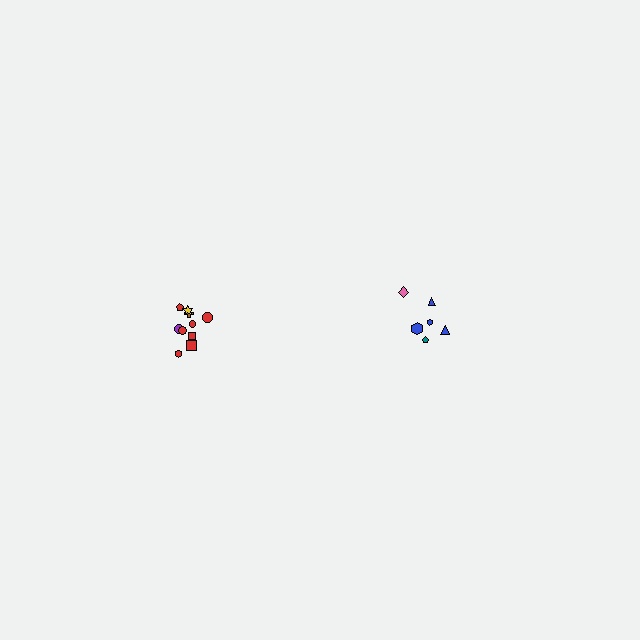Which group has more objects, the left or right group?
The left group.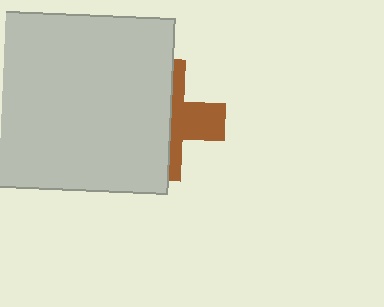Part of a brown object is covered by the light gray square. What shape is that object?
It is a cross.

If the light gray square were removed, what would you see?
You would see the complete brown cross.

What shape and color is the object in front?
The object in front is a light gray square.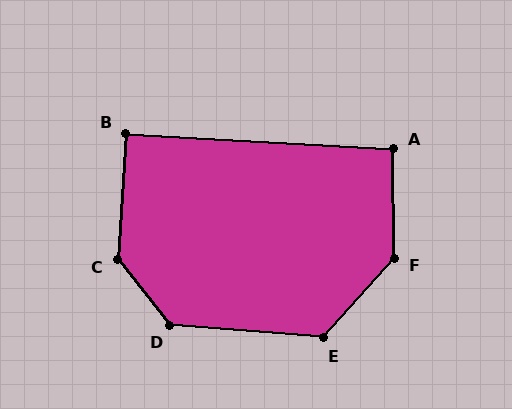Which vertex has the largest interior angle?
C, at approximately 139 degrees.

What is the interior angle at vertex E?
Approximately 128 degrees (obtuse).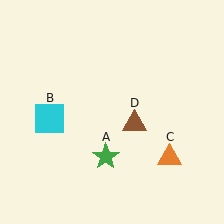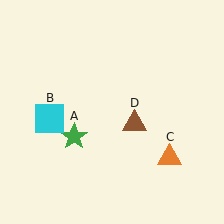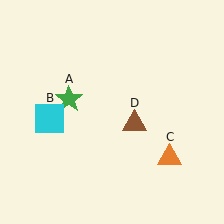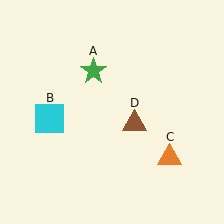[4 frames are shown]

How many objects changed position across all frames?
1 object changed position: green star (object A).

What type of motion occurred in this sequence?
The green star (object A) rotated clockwise around the center of the scene.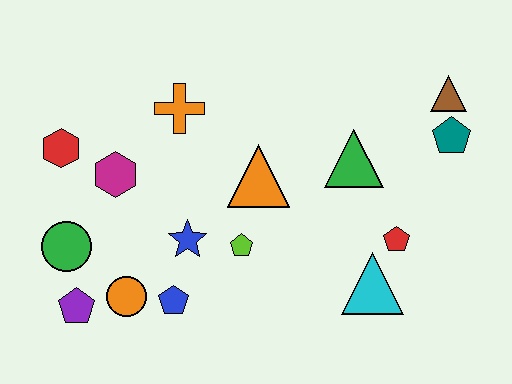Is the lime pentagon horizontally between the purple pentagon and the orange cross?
No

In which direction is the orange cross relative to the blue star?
The orange cross is above the blue star.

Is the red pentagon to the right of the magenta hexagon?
Yes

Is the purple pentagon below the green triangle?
Yes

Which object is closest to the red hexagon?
The magenta hexagon is closest to the red hexagon.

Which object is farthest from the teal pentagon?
The purple pentagon is farthest from the teal pentagon.